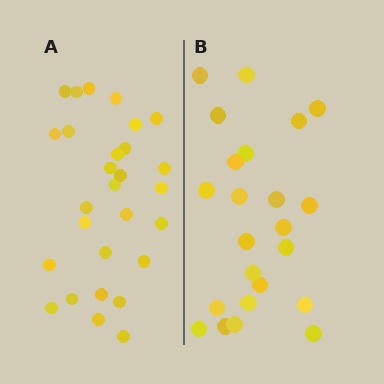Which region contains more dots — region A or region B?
Region A (the left region) has more dots.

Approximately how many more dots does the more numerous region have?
Region A has about 5 more dots than region B.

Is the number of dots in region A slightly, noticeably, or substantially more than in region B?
Region A has only slightly more — the two regions are fairly close. The ratio is roughly 1.2 to 1.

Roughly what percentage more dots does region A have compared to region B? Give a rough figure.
About 20% more.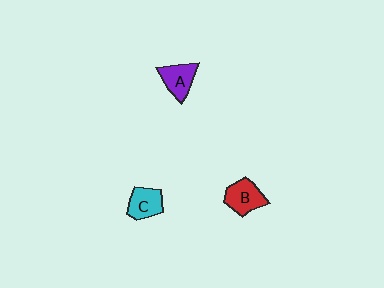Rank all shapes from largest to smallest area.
From largest to smallest: B (red), A (purple), C (cyan).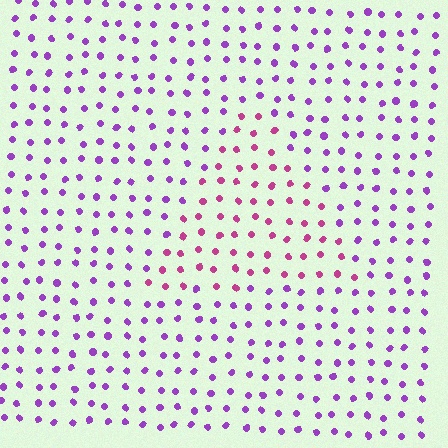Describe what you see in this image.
The image is filled with small purple elements in a uniform arrangement. A triangle-shaped region is visible where the elements are tinted to a slightly different hue, forming a subtle color boundary.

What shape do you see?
I see a triangle.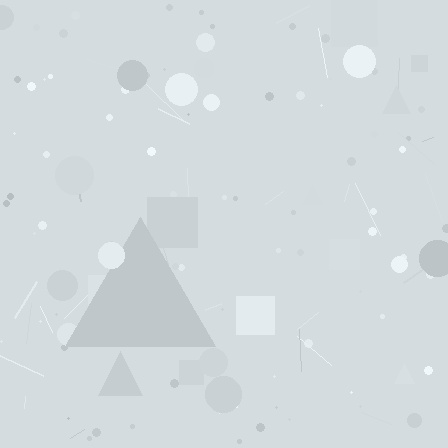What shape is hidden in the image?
A triangle is hidden in the image.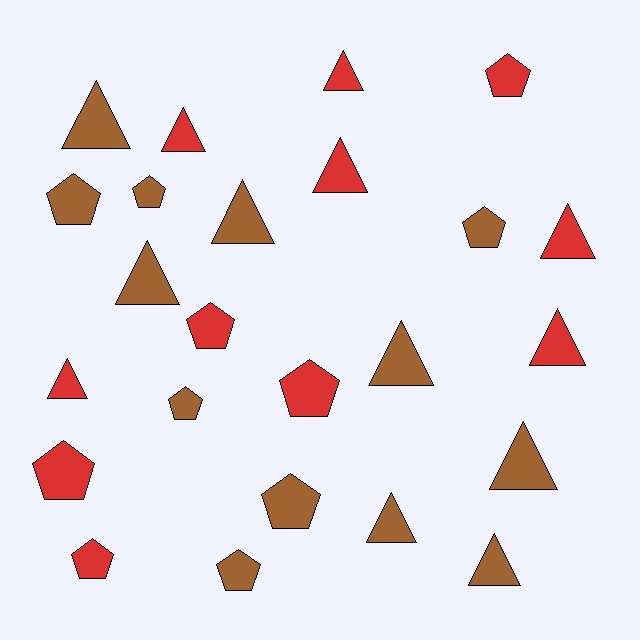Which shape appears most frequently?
Triangle, with 13 objects.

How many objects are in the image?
There are 24 objects.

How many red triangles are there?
There are 6 red triangles.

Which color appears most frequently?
Brown, with 13 objects.